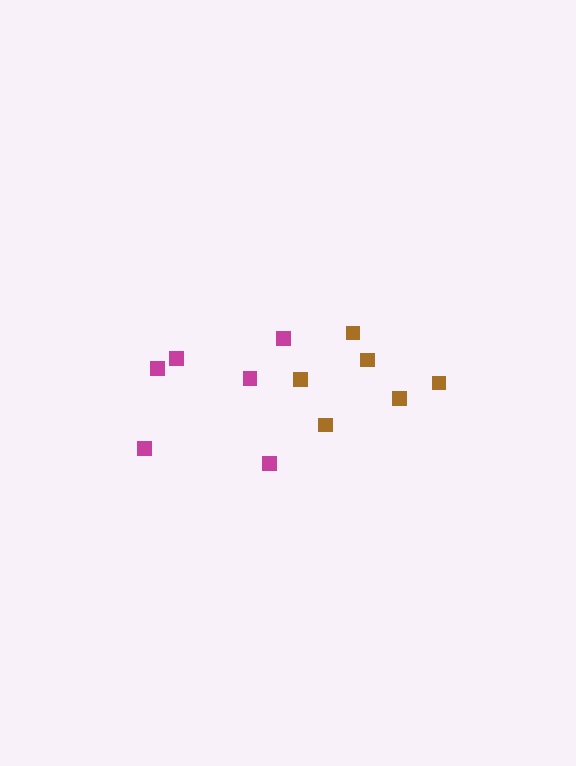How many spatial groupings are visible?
There are 2 spatial groupings.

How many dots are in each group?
Group 1: 6 dots, Group 2: 6 dots (12 total).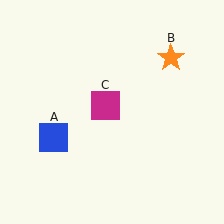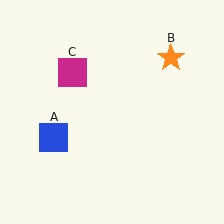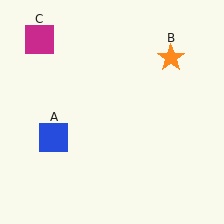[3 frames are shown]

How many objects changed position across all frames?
1 object changed position: magenta square (object C).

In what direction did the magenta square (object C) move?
The magenta square (object C) moved up and to the left.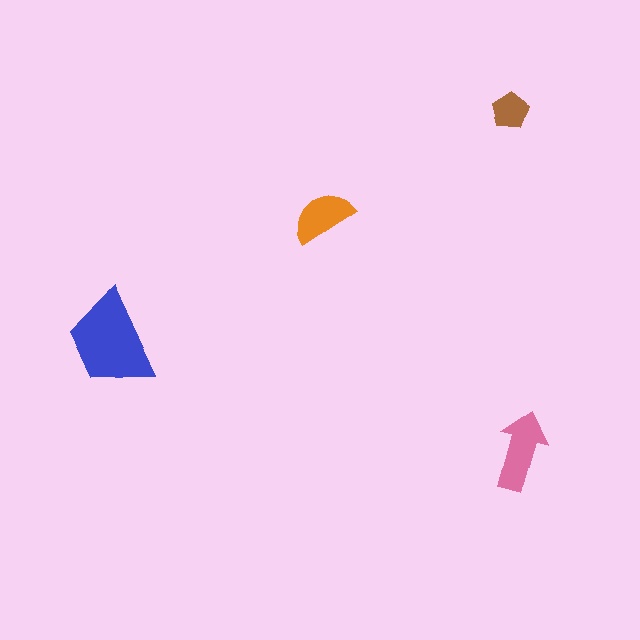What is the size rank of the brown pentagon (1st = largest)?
4th.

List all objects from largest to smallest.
The blue trapezoid, the pink arrow, the orange semicircle, the brown pentagon.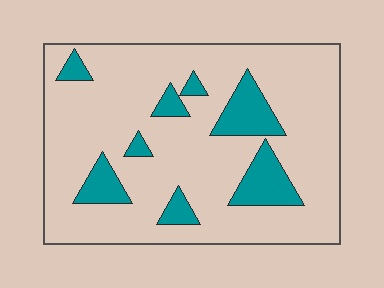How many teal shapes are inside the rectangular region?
8.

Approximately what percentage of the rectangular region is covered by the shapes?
Approximately 15%.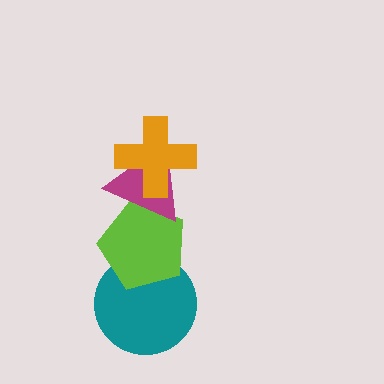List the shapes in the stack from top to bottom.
From top to bottom: the orange cross, the magenta triangle, the lime pentagon, the teal circle.